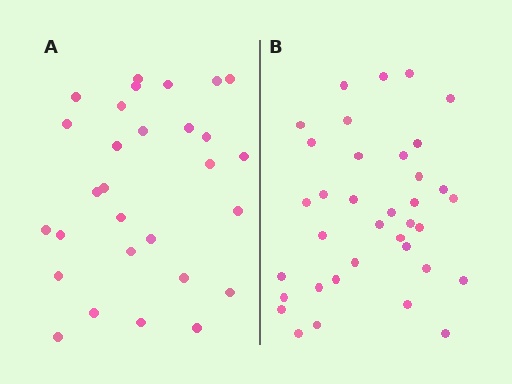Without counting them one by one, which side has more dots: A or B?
Region B (the right region) has more dots.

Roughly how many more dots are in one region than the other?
Region B has roughly 8 or so more dots than region A.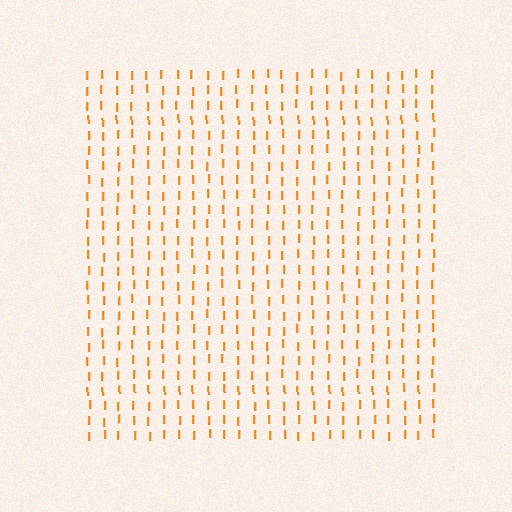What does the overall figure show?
The overall figure shows a square.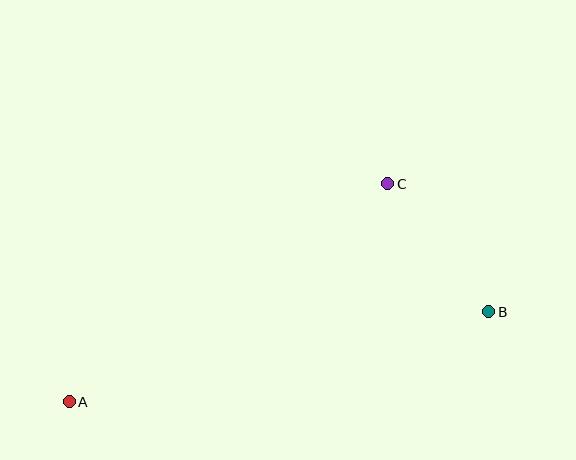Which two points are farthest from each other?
Points A and B are farthest from each other.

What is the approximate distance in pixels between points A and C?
The distance between A and C is approximately 386 pixels.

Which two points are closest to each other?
Points B and C are closest to each other.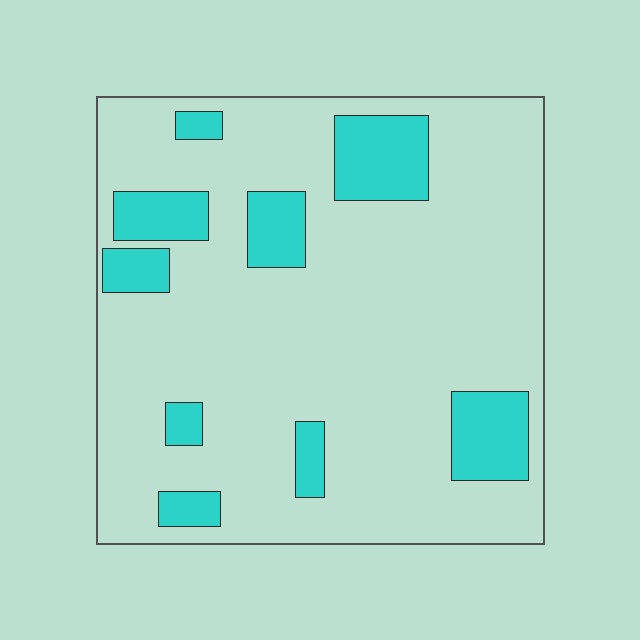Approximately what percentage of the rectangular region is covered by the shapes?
Approximately 15%.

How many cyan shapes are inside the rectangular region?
9.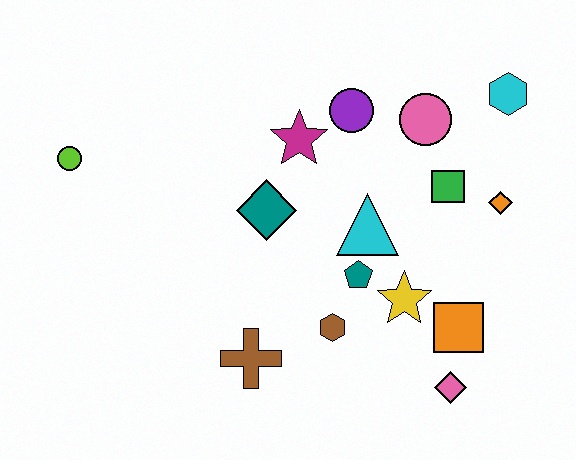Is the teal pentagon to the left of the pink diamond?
Yes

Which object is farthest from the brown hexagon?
The lime circle is farthest from the brown hexagon.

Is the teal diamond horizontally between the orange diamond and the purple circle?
No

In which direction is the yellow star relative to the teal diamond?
The yellow star is to the right of the teal diamond.